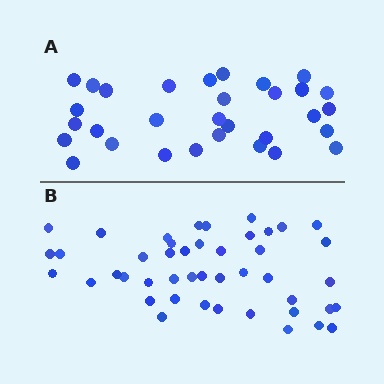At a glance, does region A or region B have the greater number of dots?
Region B (the bottom region) has more dots.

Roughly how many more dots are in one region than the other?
Region B has approximately 15 more dots than region A.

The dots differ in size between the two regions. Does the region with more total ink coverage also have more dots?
No. Region A has more total ink coverage because its dots are larger, but region B actually contains more individual dots. Total area can be misleading — the number of items is what matters here.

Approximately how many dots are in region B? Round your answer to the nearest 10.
About 40 dots. (The exact count is 45, which rounds to 40.)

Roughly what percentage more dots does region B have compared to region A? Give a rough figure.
About 45% more.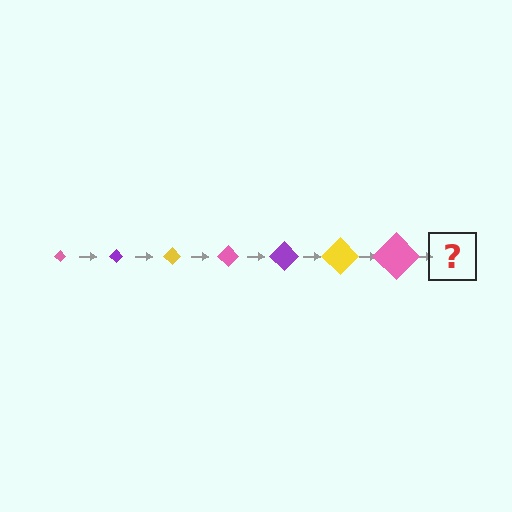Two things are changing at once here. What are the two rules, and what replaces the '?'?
The two rules are that the diamond grows larger each step and the color cycles through pink, purple, and yellow. The '?' should be a purple diamond, larger than the previous one.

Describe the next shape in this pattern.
It should be a purple diamond, larger than the previous one.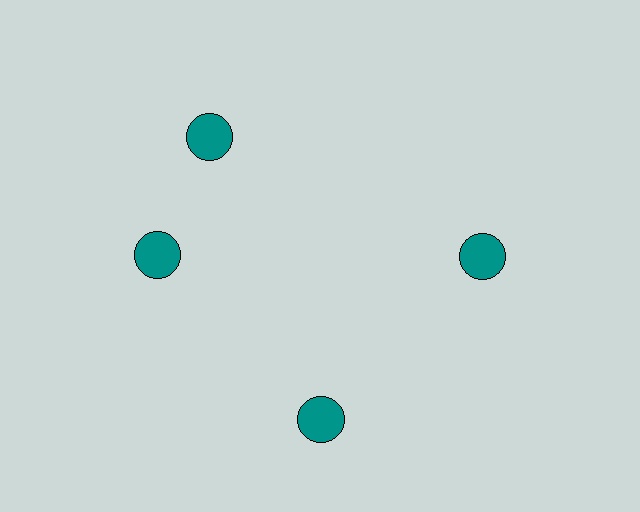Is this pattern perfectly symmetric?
No. The 4 teal circles are arranged in a ring, but one element near the 12 o'clock position is rotated out of alignment along the ring, breaking the 4-fold rotational symmetry.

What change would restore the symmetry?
The symmetry would be restored by rotating it back into even spacing with its neighbors so that all 4 circles sit at equal angles and equal distance from the center.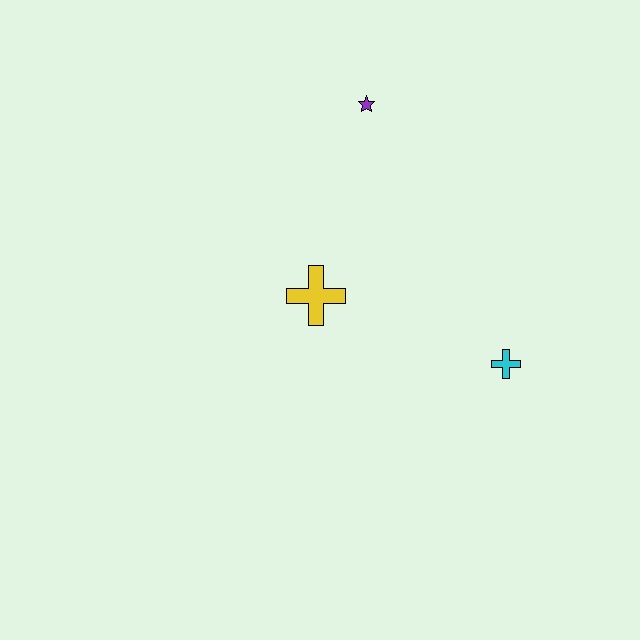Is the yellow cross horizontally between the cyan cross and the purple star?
No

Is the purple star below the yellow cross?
No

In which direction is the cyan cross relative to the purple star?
The cyan cross is below the purple star.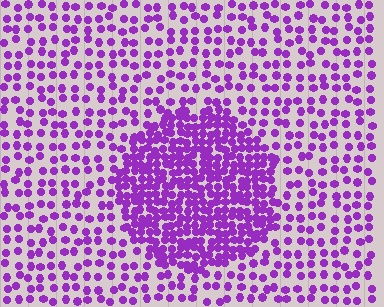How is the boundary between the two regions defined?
The boundary is defined by a change in element density (approximately 2.4x ratio). All elements are the same color, size, and shape.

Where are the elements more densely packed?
The elements are more densely packed inside the circle boundary.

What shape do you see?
I see a circle.